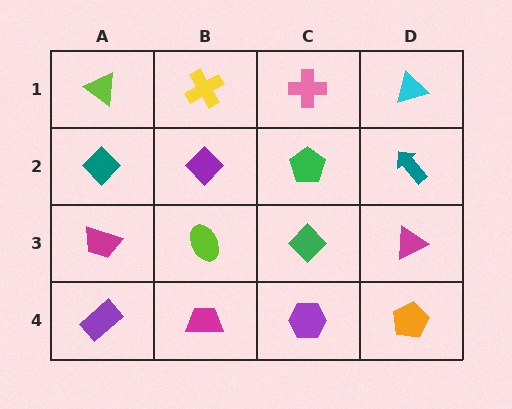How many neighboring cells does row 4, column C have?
3.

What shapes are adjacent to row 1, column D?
A teal arrow (row 2, column D), a pink cross (row 1, column C).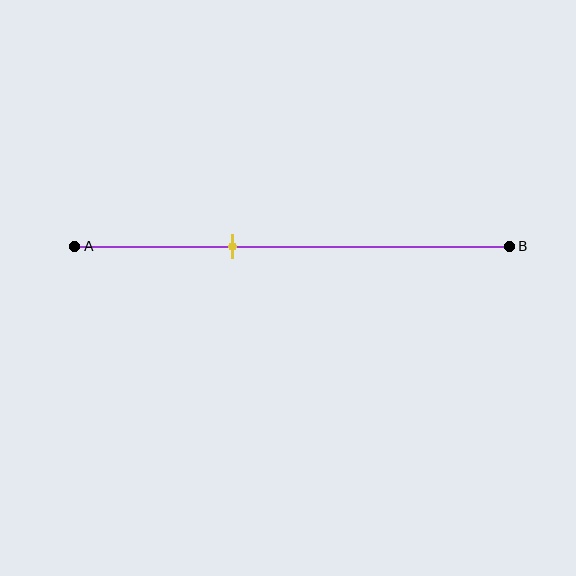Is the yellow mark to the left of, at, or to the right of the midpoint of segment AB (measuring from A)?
The yellow mark is to the left of the midpoint of segment AB.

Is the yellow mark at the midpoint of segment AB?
No, the mark is at about 35% from A, not at the 50% midpoint.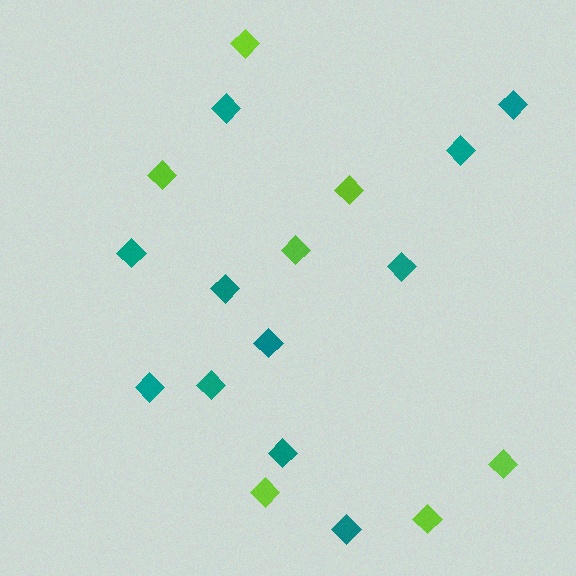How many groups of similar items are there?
There are 2 groups: one group of lime diamonds (7) and one group of teal diamonds (11).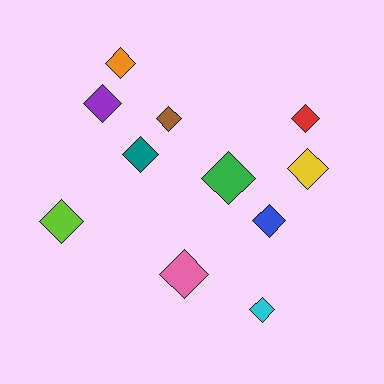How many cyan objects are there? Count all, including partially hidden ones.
There is 1 cyan object.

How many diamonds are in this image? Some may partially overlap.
There are 11 diamonds.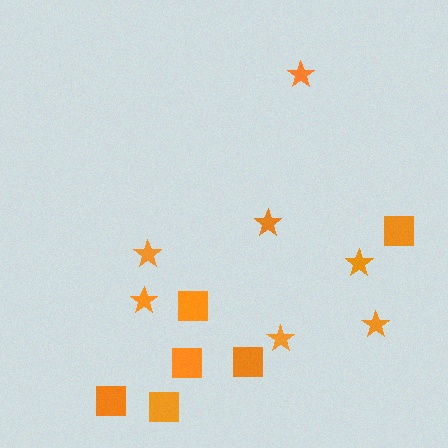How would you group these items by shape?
There are 2 groups: one group of stars (7) and one group of squares (6).